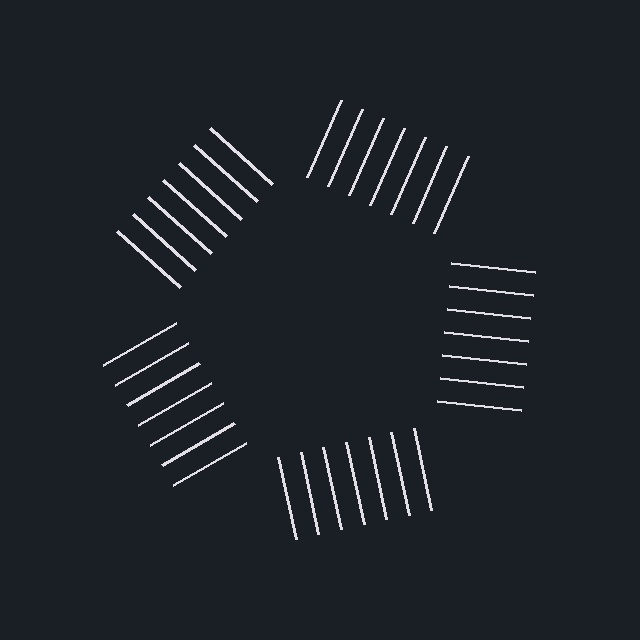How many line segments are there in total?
35 — 7 along each of the 5 edges.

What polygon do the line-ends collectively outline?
An illusory pentagon — the line segments terminate on its edges but no continuous stroke is drawn.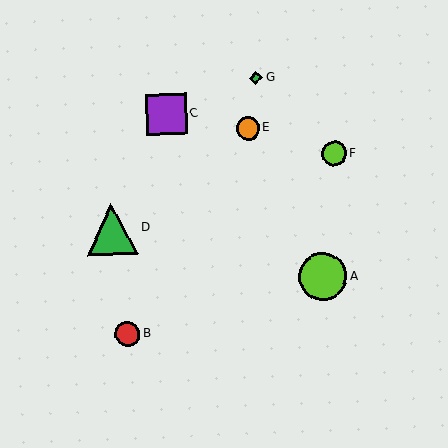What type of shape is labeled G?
Shape G is a green diamond.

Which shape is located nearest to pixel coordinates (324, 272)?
The lime circle (labeled A) at (323, 277) is nearest to that location.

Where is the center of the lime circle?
The center of the lime circle is at (334, 154).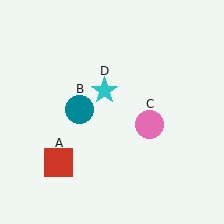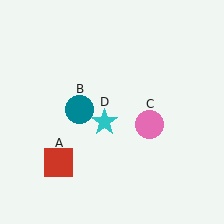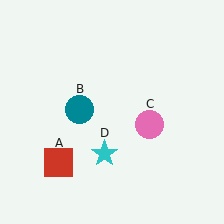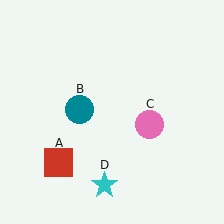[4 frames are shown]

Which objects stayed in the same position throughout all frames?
Red square (object A) and teal circle (object B) and pink circle (object C) remained stationary.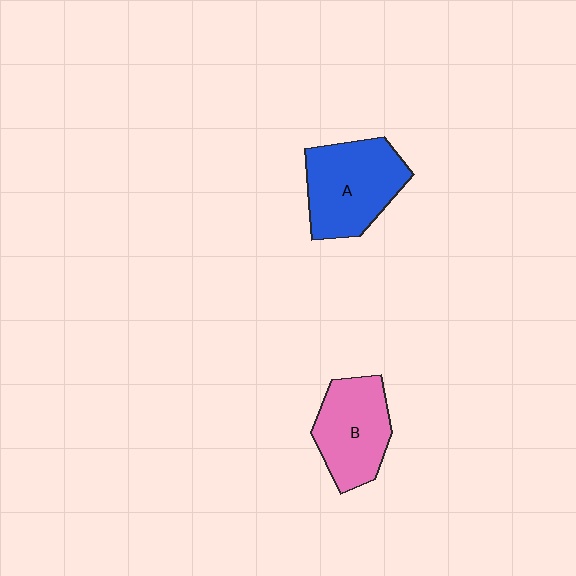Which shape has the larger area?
Shape A (blue).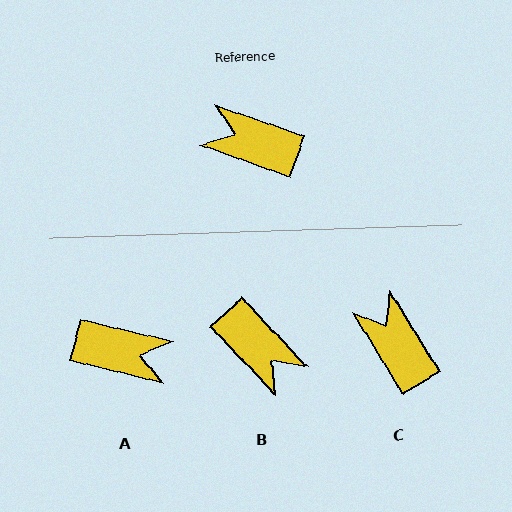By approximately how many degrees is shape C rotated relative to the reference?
Approximately 39 degrees clockwise.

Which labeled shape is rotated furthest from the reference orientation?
A, about 174 degrees away.